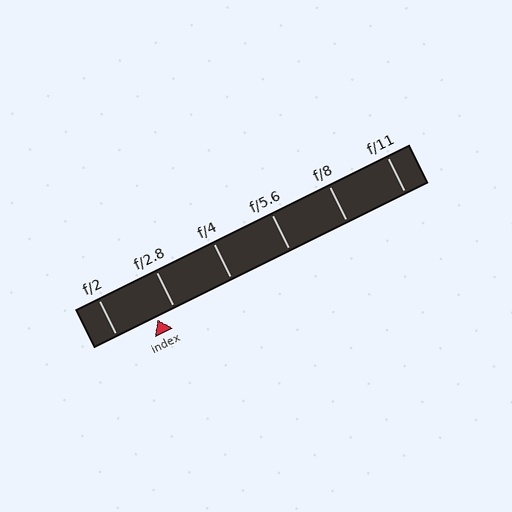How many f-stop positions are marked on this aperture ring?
There are 6 f-stop positions marked.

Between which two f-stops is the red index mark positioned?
The index mark is between f/2 and f/2.8.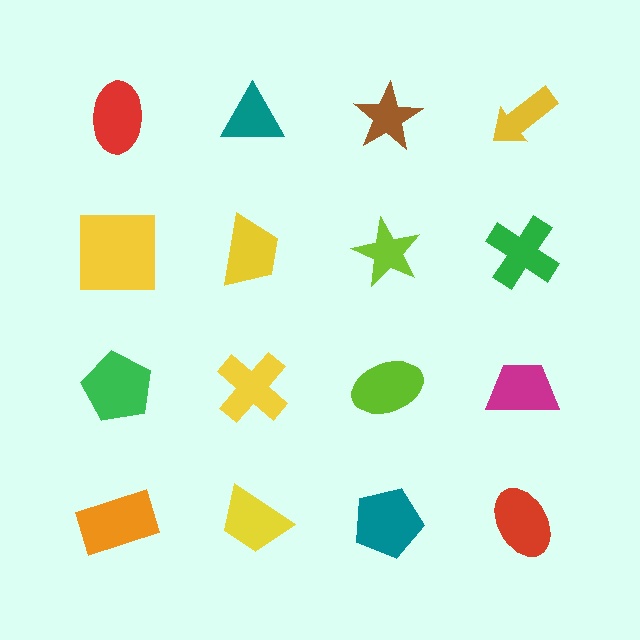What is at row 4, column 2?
A yellow trapezoid.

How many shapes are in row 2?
4 shapes.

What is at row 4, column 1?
An orange rectangle.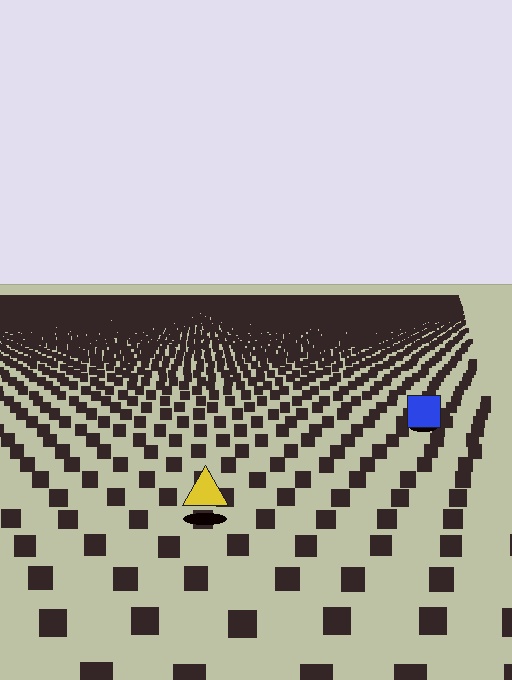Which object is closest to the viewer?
The yellow triangle is closest. The texture marks near it are larger and more spread out.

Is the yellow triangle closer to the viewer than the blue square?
Yes. The yellow triangle is closer — you can tell from the texture gradient: the ground texture is coarser near it.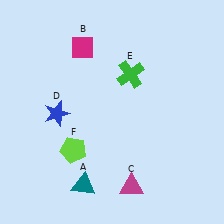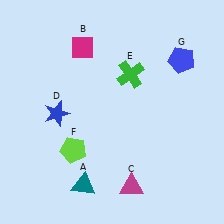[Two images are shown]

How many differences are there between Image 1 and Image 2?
There is 1 difference between the two images.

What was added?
A blue pentagon (G) was added in Image 2.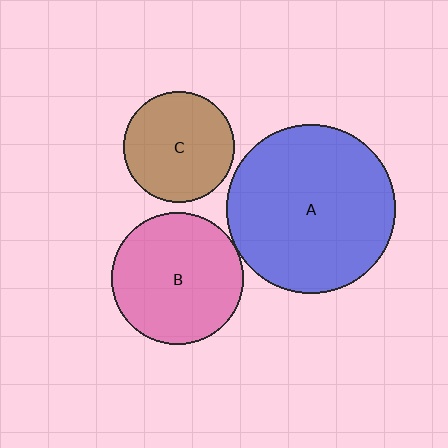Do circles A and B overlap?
Yes.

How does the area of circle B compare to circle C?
Approximately 1.4 times.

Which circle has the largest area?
Circle A (blue).